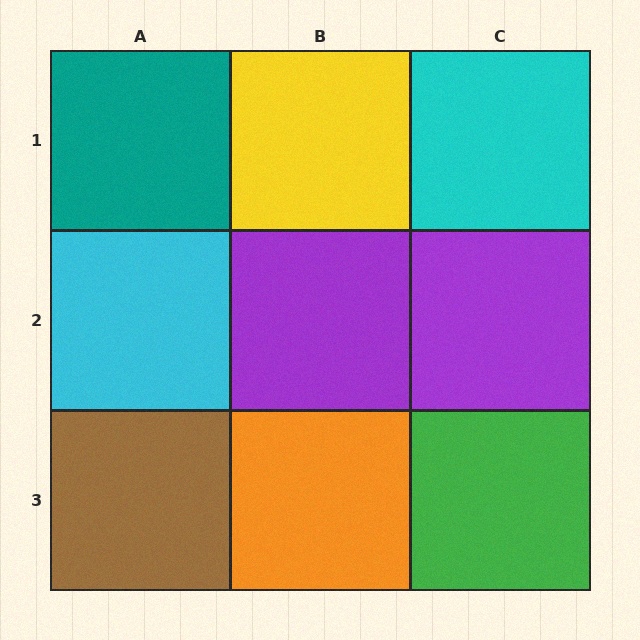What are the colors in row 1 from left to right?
Teal, yellow, cyan.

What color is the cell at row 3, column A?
Brown.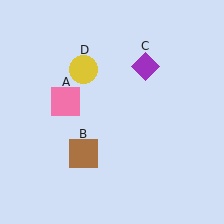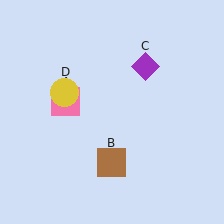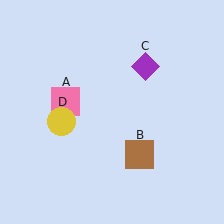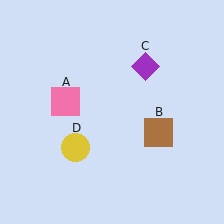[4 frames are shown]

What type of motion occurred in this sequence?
The brown square (object B), yellow circle (object D) rotated counterclockwise around the center of the scene.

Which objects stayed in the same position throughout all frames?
Pink square (object A) and purple diamond (object C) remained stationary.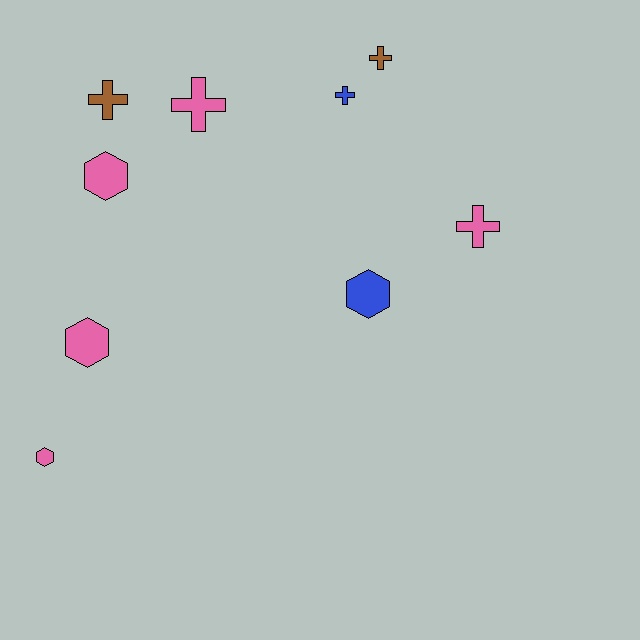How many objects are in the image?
There are 9 objects.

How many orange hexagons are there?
There are no orange hexagons.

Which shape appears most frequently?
Cross, with 5 objects.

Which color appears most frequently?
Pink, with 5 objects.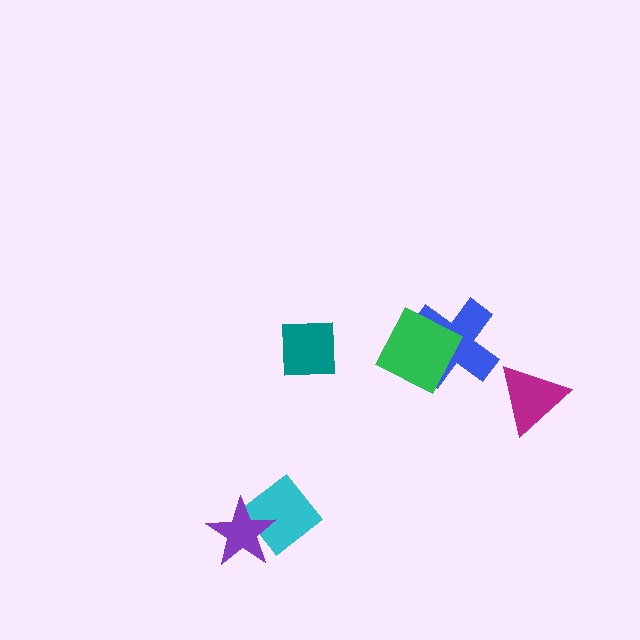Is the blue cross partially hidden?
Yes, it is partially covered by another shape.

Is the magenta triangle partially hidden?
No, no other shape covers it.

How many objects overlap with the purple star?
1 object overlaps with the purple star.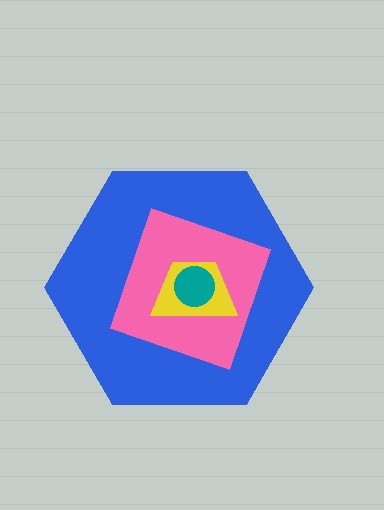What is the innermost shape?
The teal circle.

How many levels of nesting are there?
4.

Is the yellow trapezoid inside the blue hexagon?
Yes.